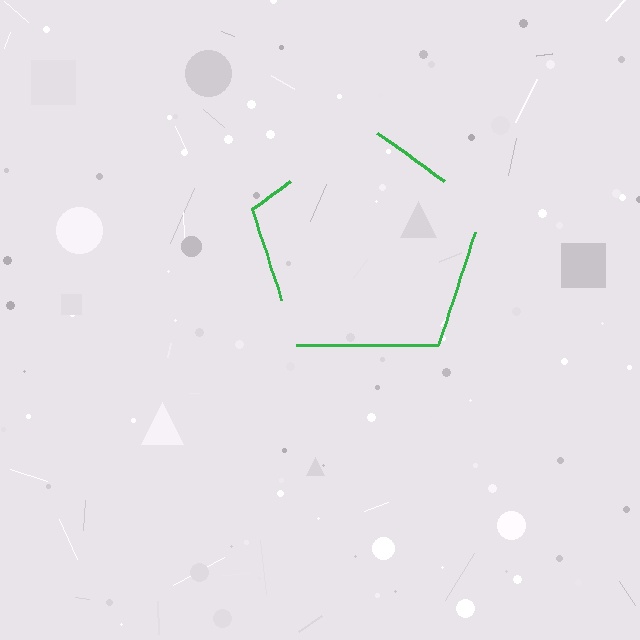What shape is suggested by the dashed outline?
The dashed outline suggests a pentagon.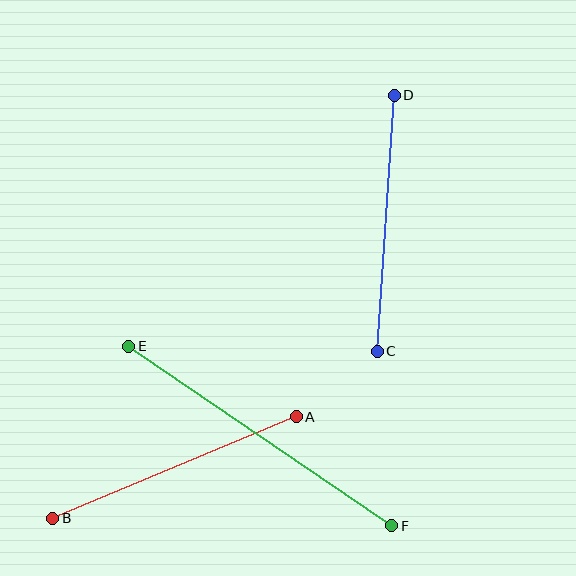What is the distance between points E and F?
The distance is approximately 319 pixels.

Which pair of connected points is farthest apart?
Points E and F are farthest apart.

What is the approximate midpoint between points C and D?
The midpoint is at approximately (386, 223) pixels.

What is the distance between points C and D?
The distance is approximately 257 pixels.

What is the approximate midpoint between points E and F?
The midpoint is at approximately (260, 436) pixels.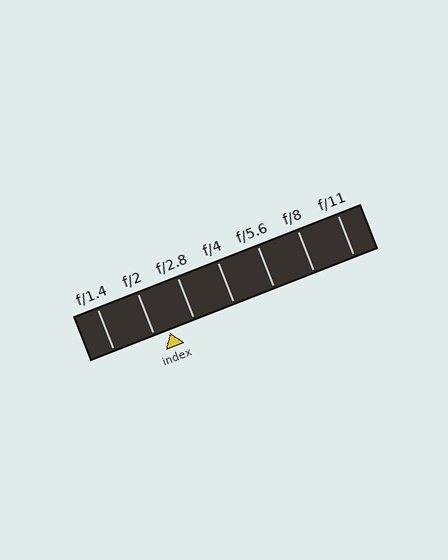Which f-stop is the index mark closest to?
The index mark is closest to f/2.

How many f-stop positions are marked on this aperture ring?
There are 7 f-stop positions marked.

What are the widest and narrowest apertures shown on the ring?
The widest aperture shown is f/1.4 and the narrowest is f/11.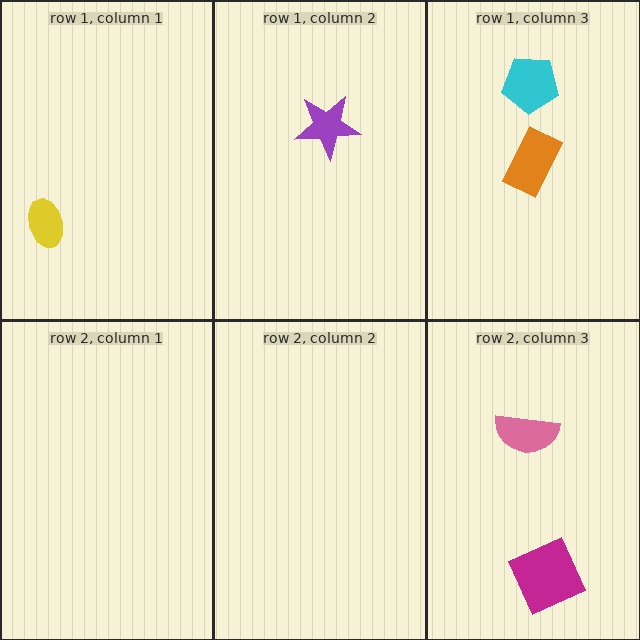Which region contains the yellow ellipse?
The row 1, column 1 region.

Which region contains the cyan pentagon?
The row 1, column 3 region.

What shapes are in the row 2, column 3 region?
The magenta square, the pink semicircle.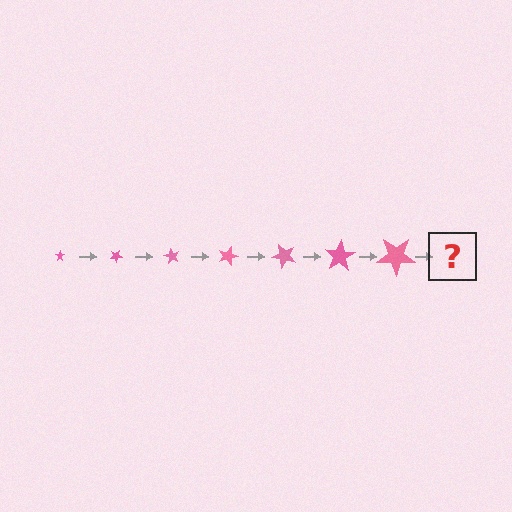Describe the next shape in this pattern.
It should be a star, larger than the previous one and rotated 210 degrees from the start.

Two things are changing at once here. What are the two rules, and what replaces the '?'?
The two rules are that the star grows larger each step and it rotates 30 degrees each step. The '?' should be a star, larger than the previous one and rotated 210 degrees from the start.